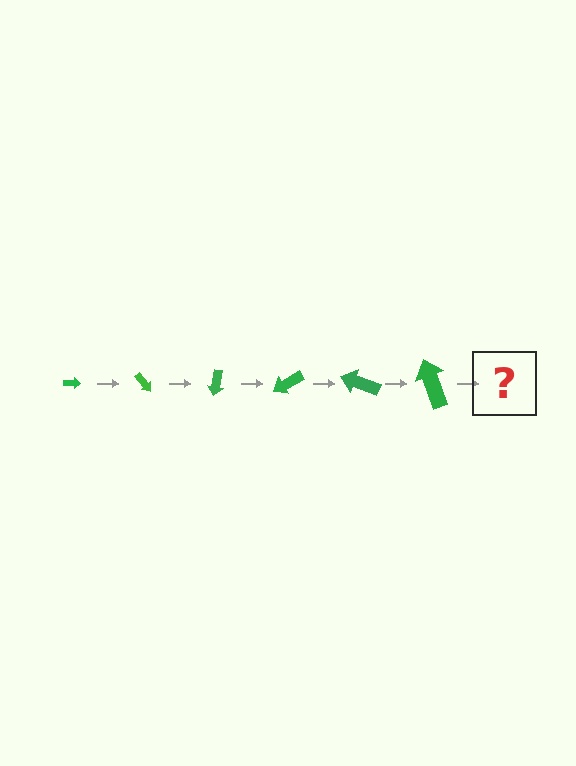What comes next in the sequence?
The next element should be an arrow, larger than the previous one and rotated 300 degrees from the start.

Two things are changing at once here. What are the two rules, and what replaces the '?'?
The two rules are that the arrow grows larger each step and it rotates 50 degrees each step. The '?' should be an arrow, larger than the previous one and rotated 300 degrees from the start.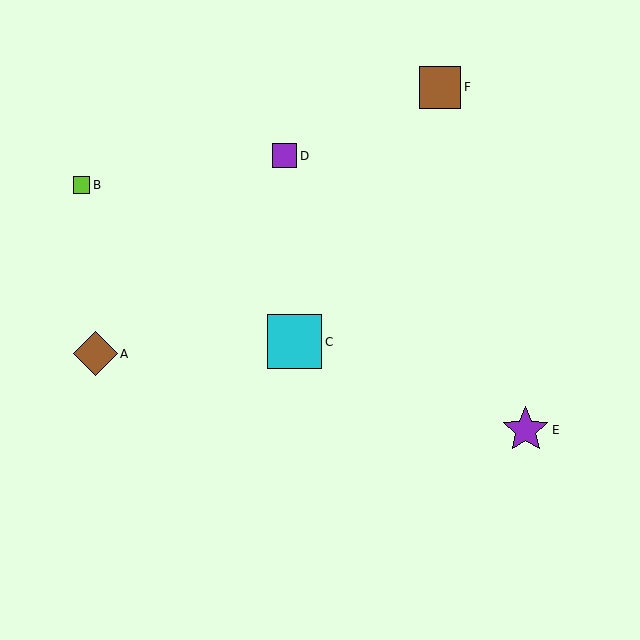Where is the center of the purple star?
The center of the purple star is at (526, 430).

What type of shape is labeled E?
Shape E is a purple star.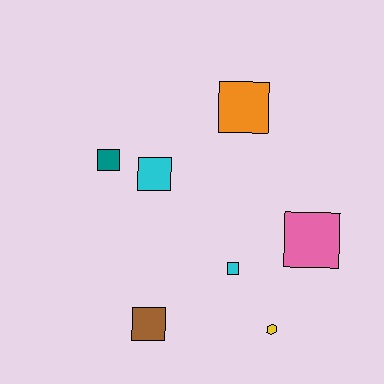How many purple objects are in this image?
There are no purple objects.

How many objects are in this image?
There are 7 objects.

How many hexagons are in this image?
There is 1 hexagon.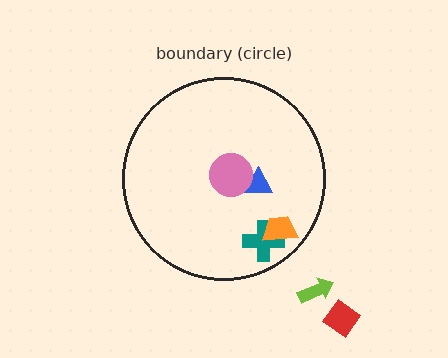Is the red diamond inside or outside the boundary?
Outside.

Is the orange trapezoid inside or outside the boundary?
Inside.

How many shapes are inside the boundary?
4 inside, 2 outside.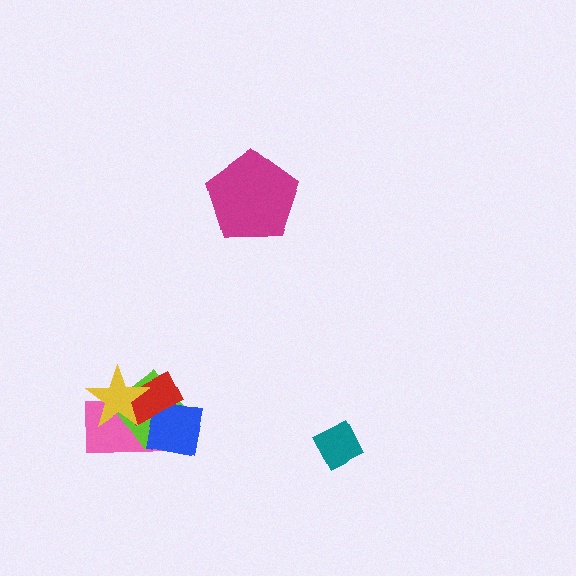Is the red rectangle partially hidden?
Yes, it is partially covered by another shape.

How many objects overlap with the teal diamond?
0 objects overlap with the teal diamond.